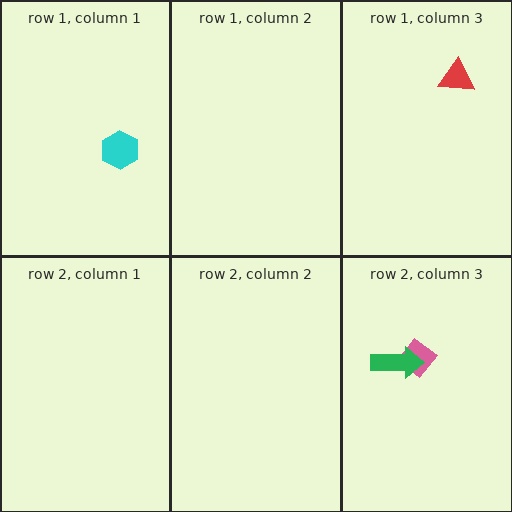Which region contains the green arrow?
The row 2, column 3 region.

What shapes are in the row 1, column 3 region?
The red triangle.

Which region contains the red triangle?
The row 1, column 3 region.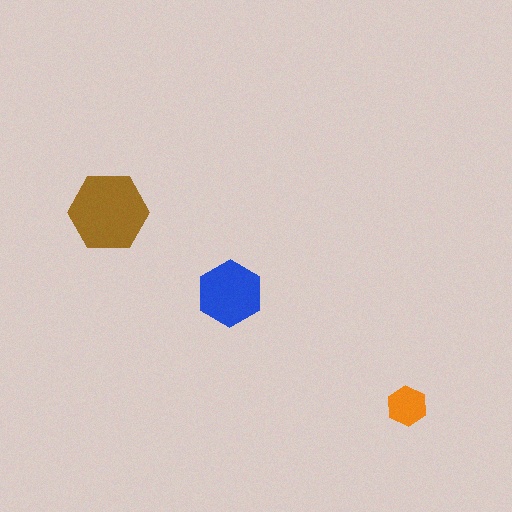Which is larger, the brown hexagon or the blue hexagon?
The brown one.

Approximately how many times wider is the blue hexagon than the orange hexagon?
About 1.5 times wider.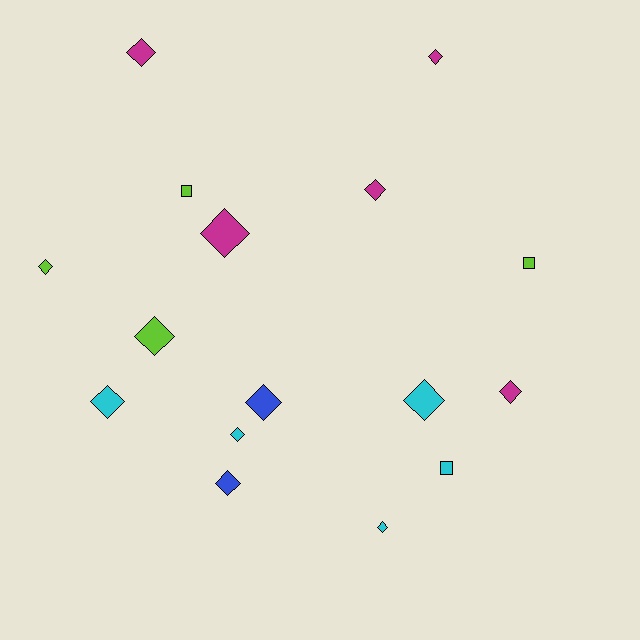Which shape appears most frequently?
Diamond, with 13 objects.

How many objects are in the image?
There are 16 objects.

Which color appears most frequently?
Magenta, with 5 objects.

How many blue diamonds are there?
There are 2 blue diamonds.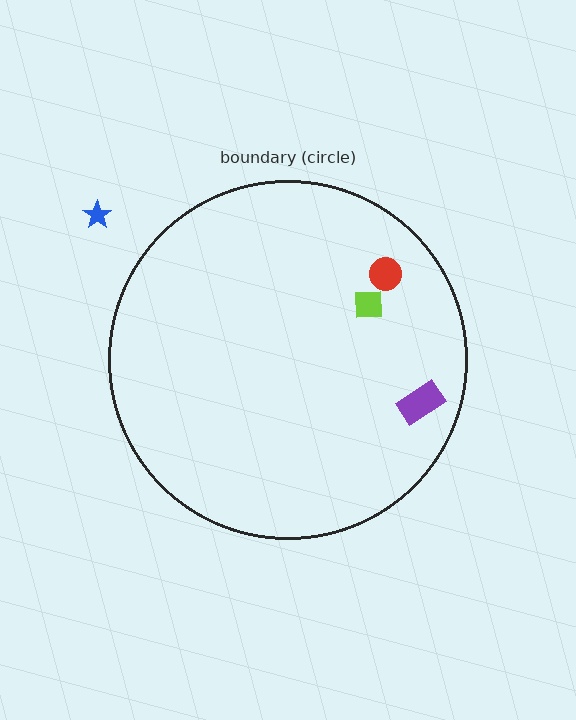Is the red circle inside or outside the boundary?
Inside.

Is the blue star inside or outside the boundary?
Outside.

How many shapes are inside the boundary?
3 inside, 1 outside.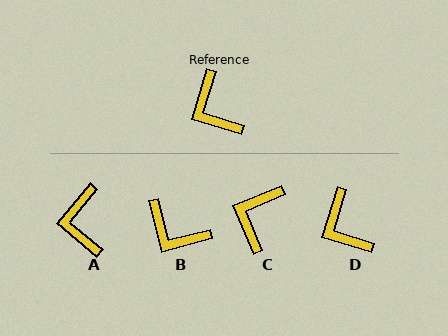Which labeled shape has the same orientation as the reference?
D.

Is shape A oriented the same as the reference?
No, it is off by about 22 degrees.